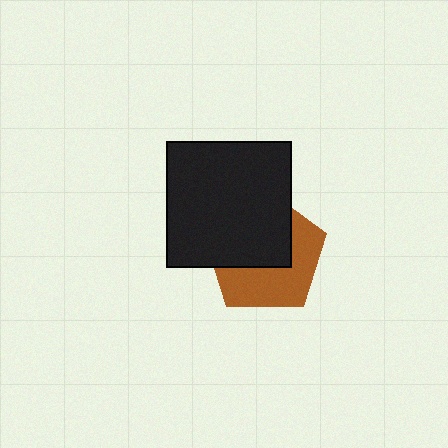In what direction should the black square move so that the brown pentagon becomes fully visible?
The black square should move toward the upper-left. That is the shortest direction to clear the overlap and leave the brown pentagon fully visible.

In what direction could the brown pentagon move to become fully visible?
The brown pentagon could move toward the lower-right. That would shift it out from behind the black square entirely.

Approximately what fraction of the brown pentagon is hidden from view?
Roughly 50% of the brown pentagon is hidden behind the black square.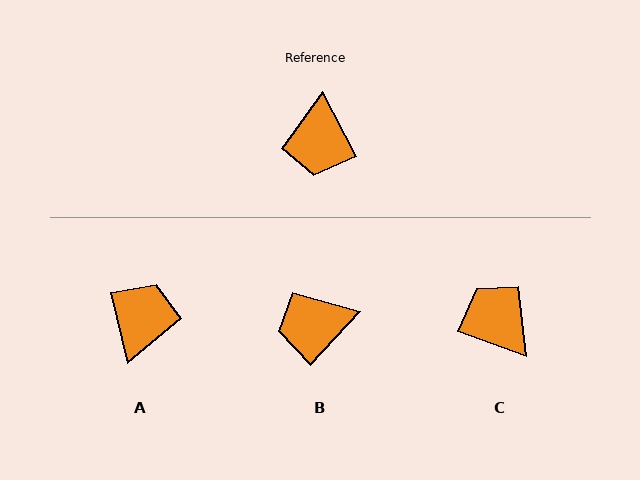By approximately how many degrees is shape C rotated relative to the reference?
Approximately 138 degrees clockwise.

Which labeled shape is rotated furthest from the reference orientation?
A, about 165 degrees away.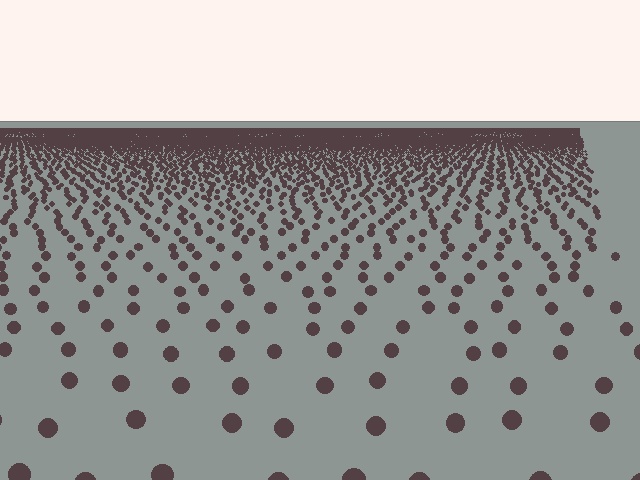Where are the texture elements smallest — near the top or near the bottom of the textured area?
Near the top.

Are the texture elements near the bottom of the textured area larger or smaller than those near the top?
Larger. Near the bottom, elements are closer to the viewer and appear at a bigger on-screen size.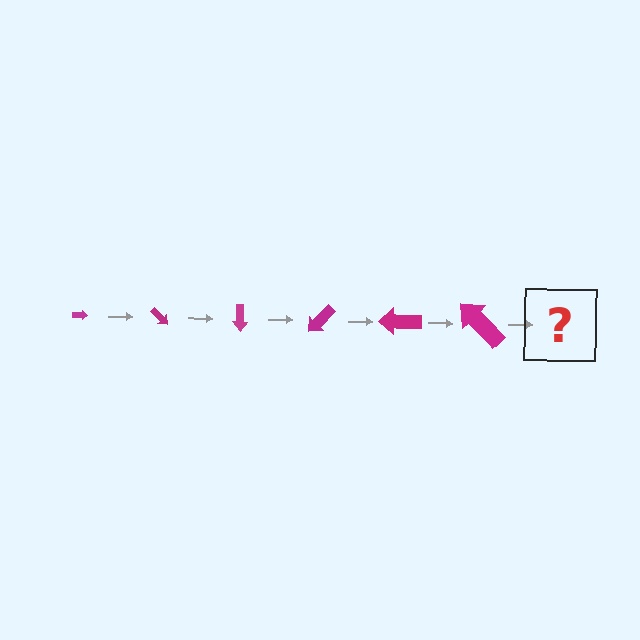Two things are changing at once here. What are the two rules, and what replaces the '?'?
The two rules are that the arrow grows larger each step and it rotates 45 degrees each step. The '?' should be an arrow, larger than the previous one and rotated 270 degrees from the start.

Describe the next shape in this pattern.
It should be an arrow, larger than the previous one and rotated 270 degrees from the start.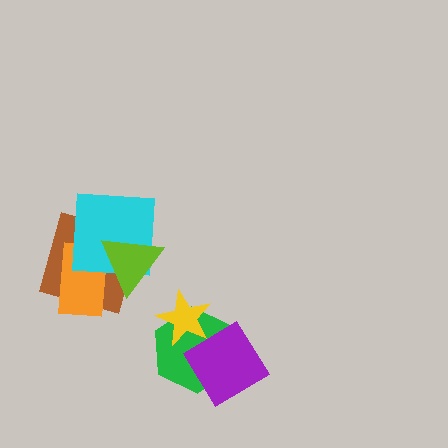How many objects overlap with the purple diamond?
2 objects overlap with the purple diamond.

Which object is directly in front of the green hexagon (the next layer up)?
The yellow star is directly in front of the green hexagon.